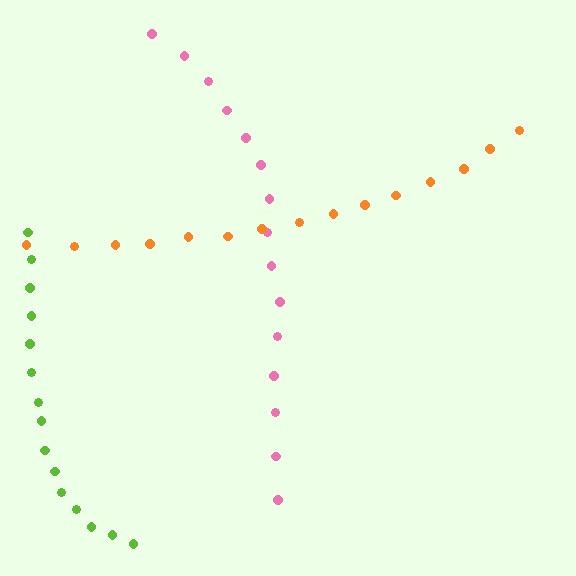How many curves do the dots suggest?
There are 3 distinct paths.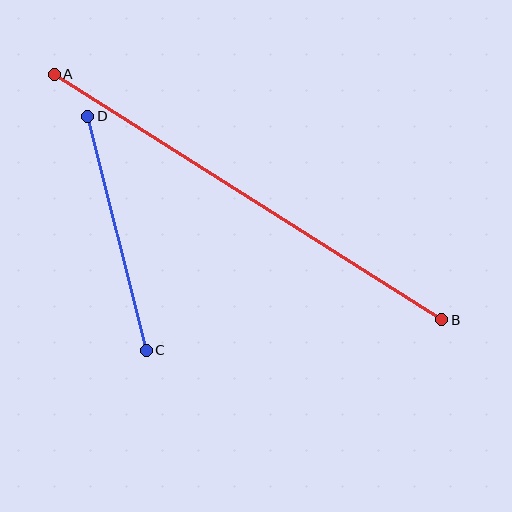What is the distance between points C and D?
The distance is approximately 241 pixels.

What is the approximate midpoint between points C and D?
The midpoint is at approximately (117, 233) pixels.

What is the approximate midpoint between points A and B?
The midpoint is at approximately (248, 197) pixels.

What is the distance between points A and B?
The distance is approximately 459 pixels.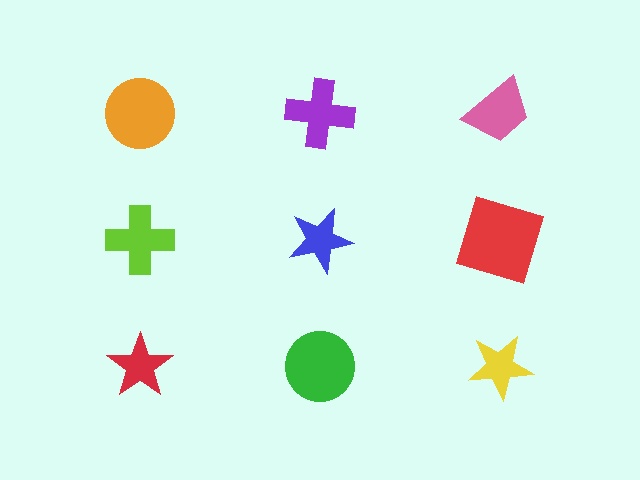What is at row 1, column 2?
A purple cross.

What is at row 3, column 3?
A yellow star.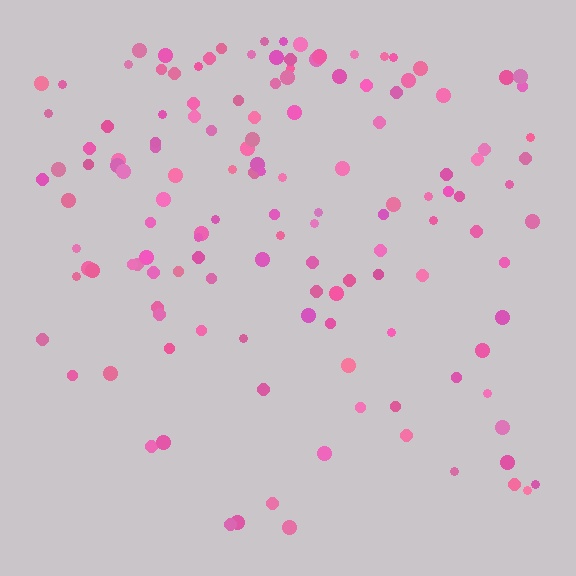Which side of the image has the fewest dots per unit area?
The bottom.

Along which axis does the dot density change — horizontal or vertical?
Vertical.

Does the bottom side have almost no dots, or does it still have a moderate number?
Still a moderate number, just noticeably fewer than the top.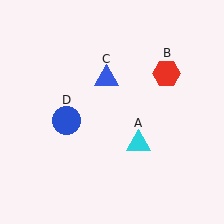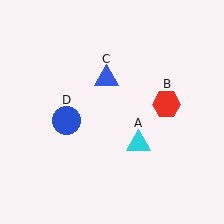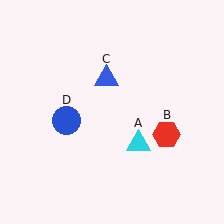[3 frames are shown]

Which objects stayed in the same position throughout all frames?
Cyan triangle (object A) and blue triangle (object C) and blue circle (object D) remained stationary.